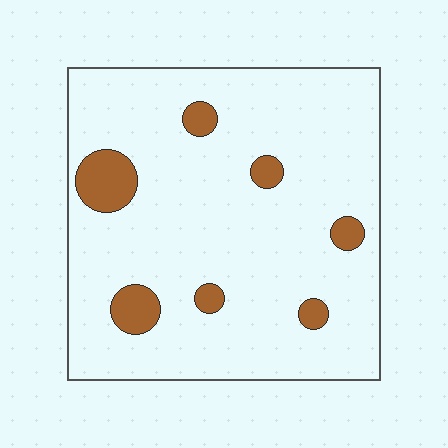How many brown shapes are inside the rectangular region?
7.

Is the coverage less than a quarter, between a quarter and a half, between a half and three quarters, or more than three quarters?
Less than a quarter.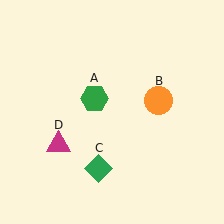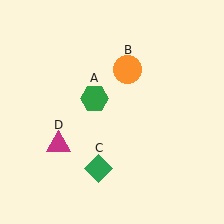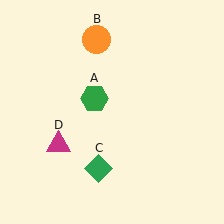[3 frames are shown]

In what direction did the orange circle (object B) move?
The orange circle (object B) moved up and to the left.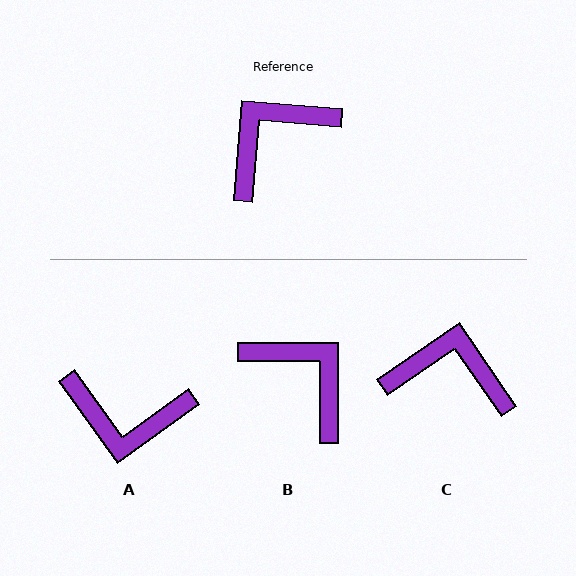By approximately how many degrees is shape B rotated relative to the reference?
Approximately 85 degrees clockwise.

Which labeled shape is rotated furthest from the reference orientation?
A, about 130 degrees away.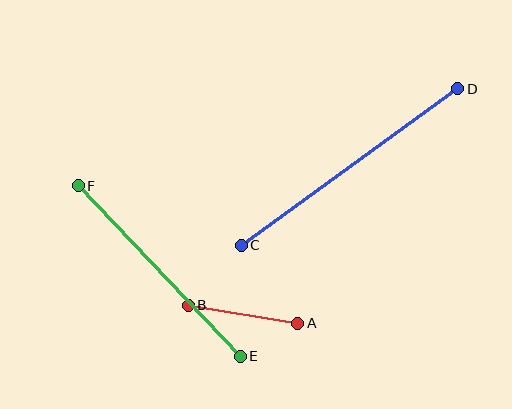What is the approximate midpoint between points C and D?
The midpoint is at approximately (349, 167) pixels.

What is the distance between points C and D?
The distance is approximately 267 pixels.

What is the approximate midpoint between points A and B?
The midpoint is at approximately (243, 314) pixels.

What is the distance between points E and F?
The distance is approximately 235 pixels.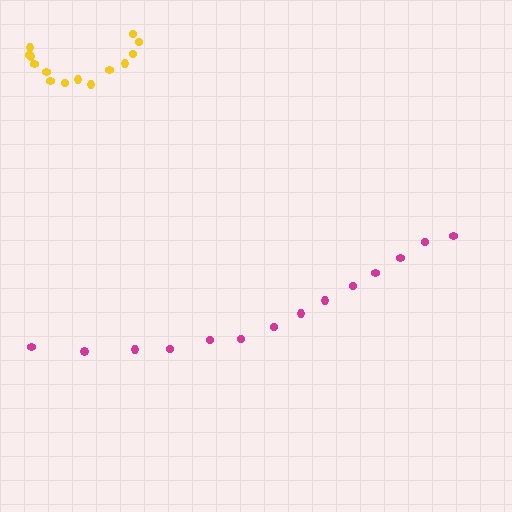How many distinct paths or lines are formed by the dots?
There are 2 distinct paths.